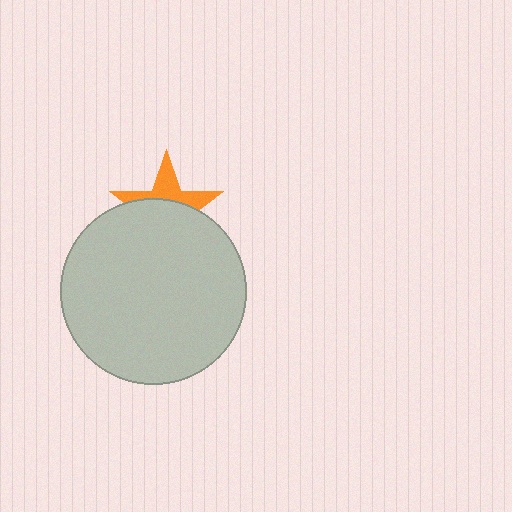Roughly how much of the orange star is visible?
A small part of it is visible (roughly 39%).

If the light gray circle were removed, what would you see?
You would see the complete orange star.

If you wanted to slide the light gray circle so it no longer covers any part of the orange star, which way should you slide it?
Slide it down — that is the most direct way to separate the two shapes.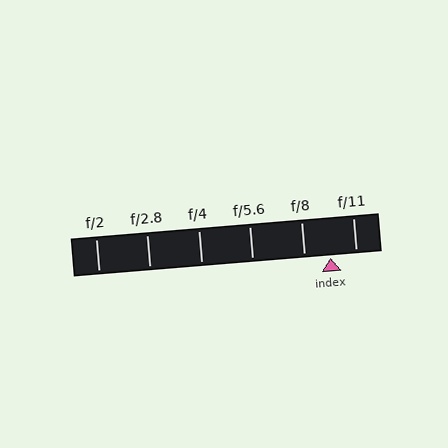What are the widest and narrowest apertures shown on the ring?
The widest aperture shown is f/2 and the narrowest is f/11.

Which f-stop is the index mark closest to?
The index mark is closest to f/11.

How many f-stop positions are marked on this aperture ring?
There are 6 f-stop positions marked.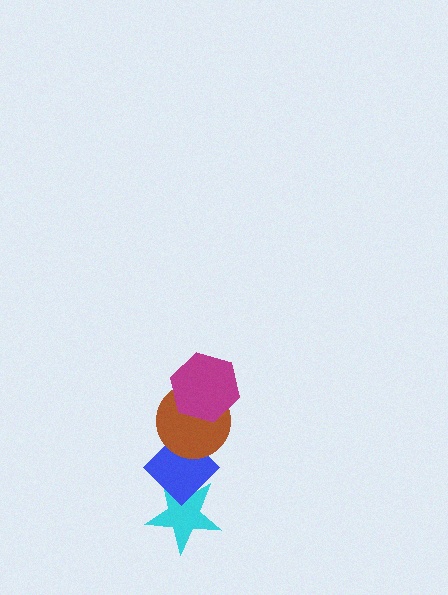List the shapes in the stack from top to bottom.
From top to bottom: the magenta hexagon, the brown circle, the blue diamond, the cyan star.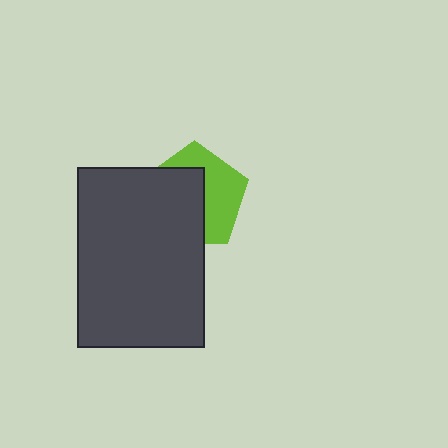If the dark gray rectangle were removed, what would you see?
You would see the complete lime pentagon.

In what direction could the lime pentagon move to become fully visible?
The lime pentagon could move toward the upper-right. That would shift it out from behind the dark gray rectangle entirely.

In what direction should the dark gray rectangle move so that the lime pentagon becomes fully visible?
The dark gray rectangle should move toward the lower-left. That is the shortest direction to clear the overlap and leave the lime pentagon fully visible.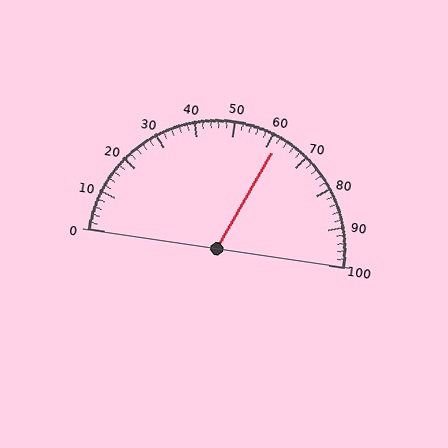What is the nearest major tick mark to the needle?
The nearest major tick mark is 60.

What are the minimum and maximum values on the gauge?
The gauge ranges from 0 to 100.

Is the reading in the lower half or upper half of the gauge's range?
The reading is in the upper half of the range (0 to 100).